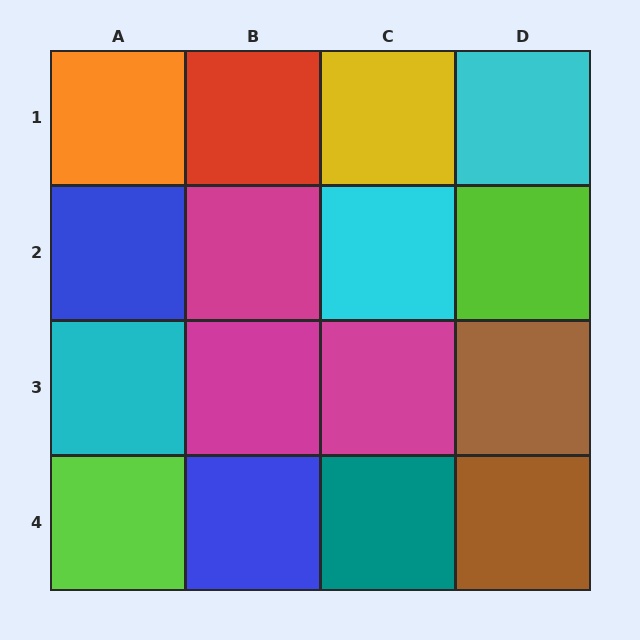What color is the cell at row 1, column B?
Red.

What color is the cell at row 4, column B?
Blue.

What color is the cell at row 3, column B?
Magenta.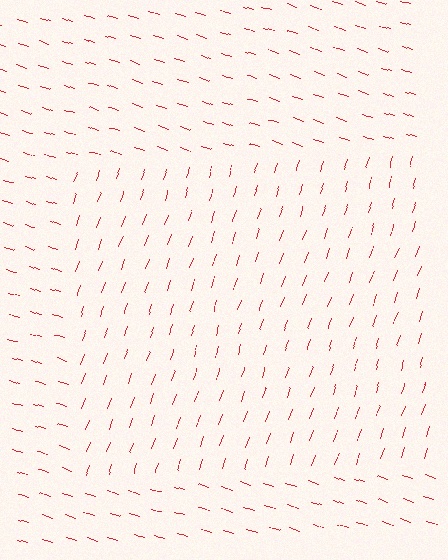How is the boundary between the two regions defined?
The boundary is defined purely by a change in line orientation (approximately 89 degrees difference). All lines are the same color and thickness.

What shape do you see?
I see a rectangle.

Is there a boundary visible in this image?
Yes, there is a texture boundary formed by a change in line orientation.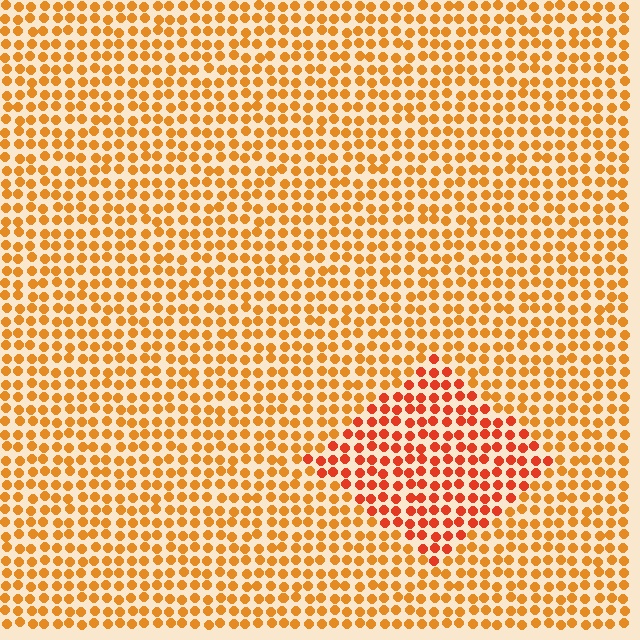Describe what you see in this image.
The image is filled with small orange elements in a uniform arrangement. A diamond-shaped region is visible where the elements are tinted to a slightly different hue, forming a subtle color boundary.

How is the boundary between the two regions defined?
The boundary is defined purely by a slight shift in hue (about 26 degrees). Spacing, size, and orientation are identical on both sides.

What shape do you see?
I see a diamond.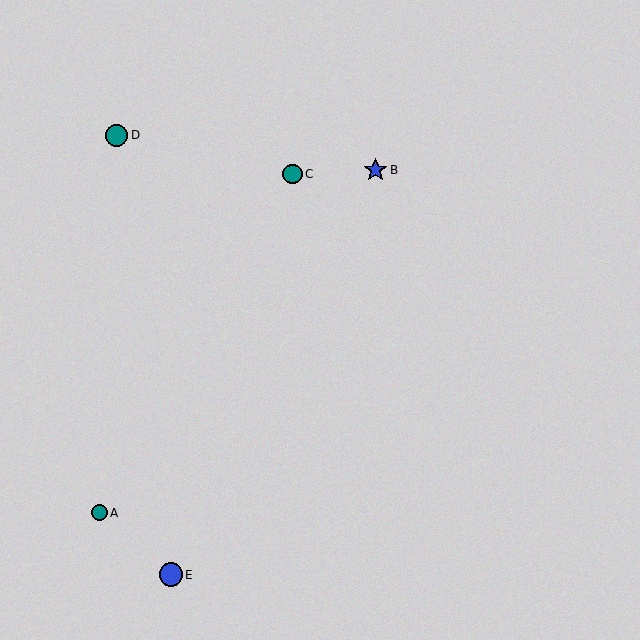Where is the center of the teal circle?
The center of the teal circle is at (99, 513).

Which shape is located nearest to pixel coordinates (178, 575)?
The blue circle (labeled E) at (171, 575) is nearest to that location.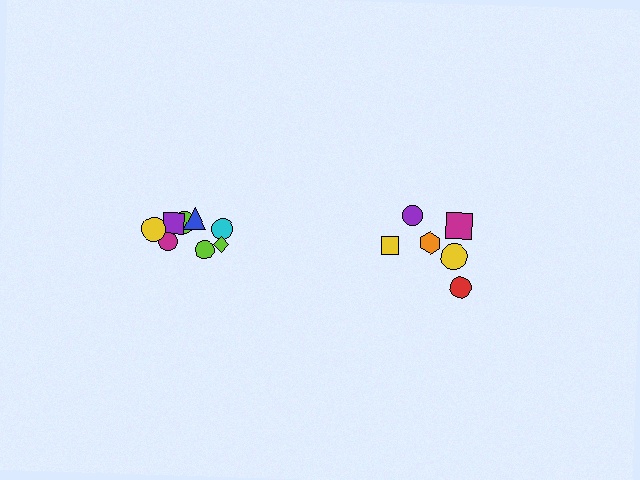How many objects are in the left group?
There are 8 objects.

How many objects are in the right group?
There are 6 objects.